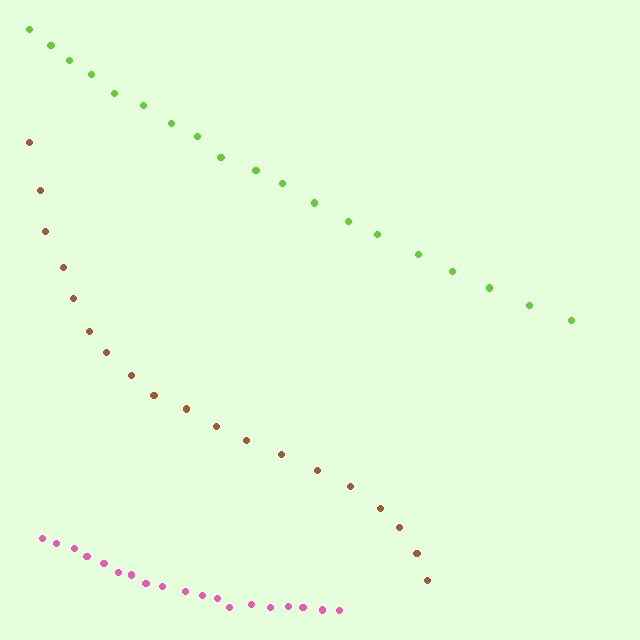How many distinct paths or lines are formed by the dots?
There are 3 distinct paths.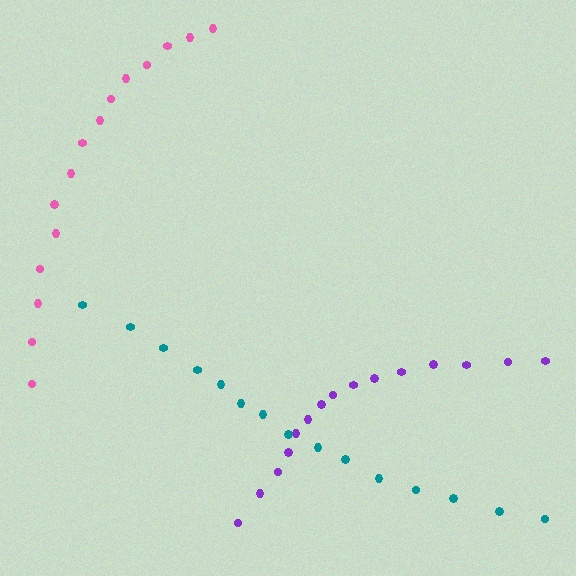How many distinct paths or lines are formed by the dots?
There are 3 distinct paths.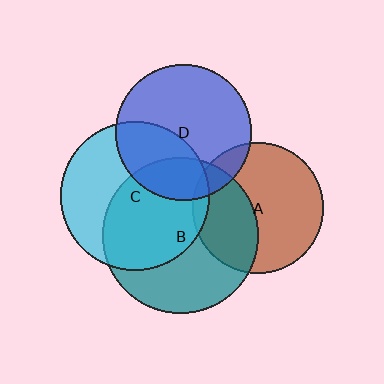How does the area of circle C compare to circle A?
Approximately 1.3 times.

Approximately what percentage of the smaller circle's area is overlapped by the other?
Approximately 20%.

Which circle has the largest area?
Circle B (teal).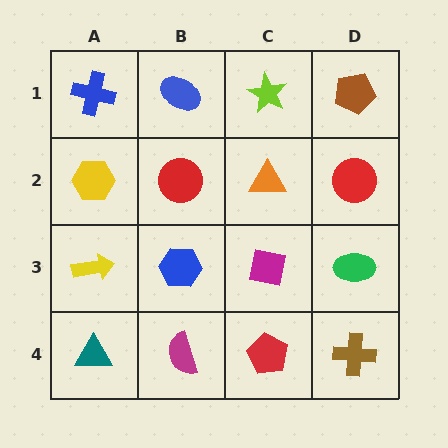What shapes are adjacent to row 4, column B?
A blue hexagon (row 3, column B), a teal triangle (row 4, column A), a red pentagon (row 4, column C).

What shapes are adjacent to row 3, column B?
A red circle (row 2, column B), a magenta semicircle (row 4, column B), a yellow arrow (row 3, column A), a magenta square (row 3, column C).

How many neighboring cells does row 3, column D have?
3.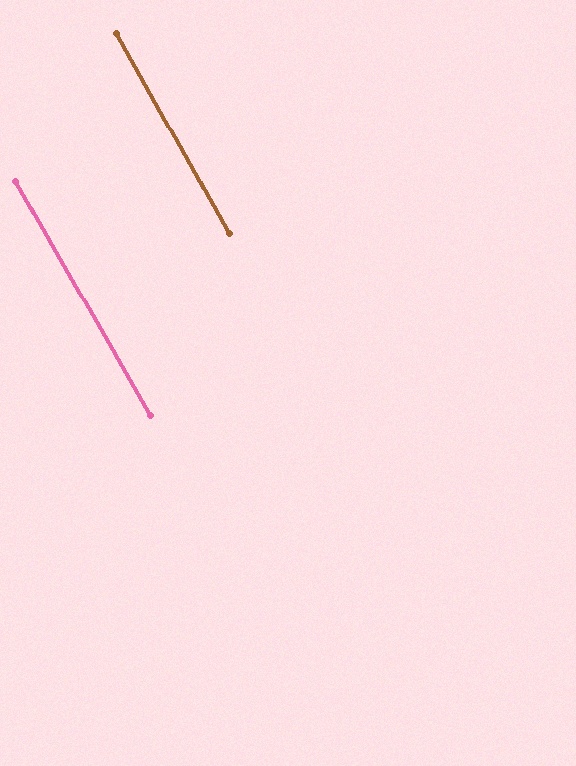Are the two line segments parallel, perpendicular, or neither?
Parallel — their directions differ by only 0.6°.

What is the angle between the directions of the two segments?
Approximately 1 degree.